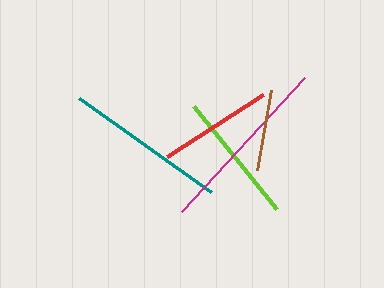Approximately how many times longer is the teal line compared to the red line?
The teal line is approximately 1.4 times the length of the red line.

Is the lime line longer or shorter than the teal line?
The teal line is longer than the lime line.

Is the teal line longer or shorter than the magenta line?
The magenta line is longer than the teal line.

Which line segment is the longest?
The magenta line is the longest at approximately 182 pixels.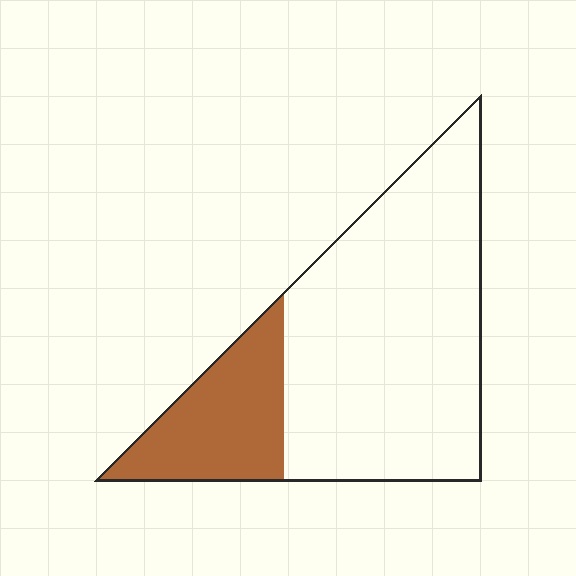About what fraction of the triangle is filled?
About one quarter (1/4).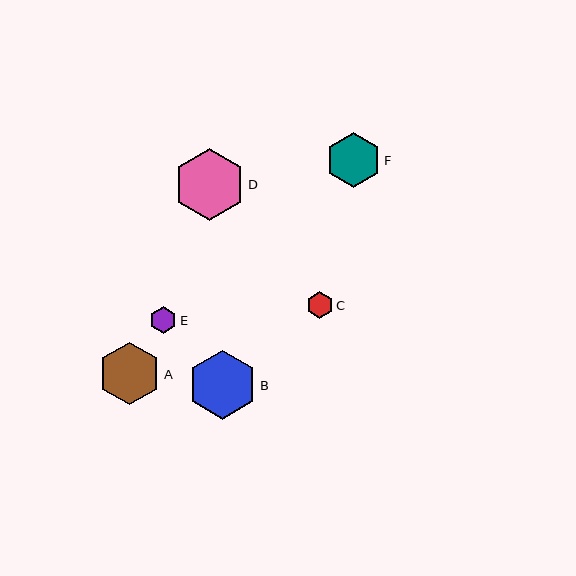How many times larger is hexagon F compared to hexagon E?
Hexagon F is approximately 2.1 times the size of hexagon E.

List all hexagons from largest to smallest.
From largest to smallest: D, B, A, F, C, E.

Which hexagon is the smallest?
Hexagon E is the smallest with a size of approximately 27 pixels.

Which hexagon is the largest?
Hexagon D is the largest with a size of approximately 71 pixels.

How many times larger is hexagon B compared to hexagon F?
Hexagon B is approximately 1.3 times the size of hexagon F.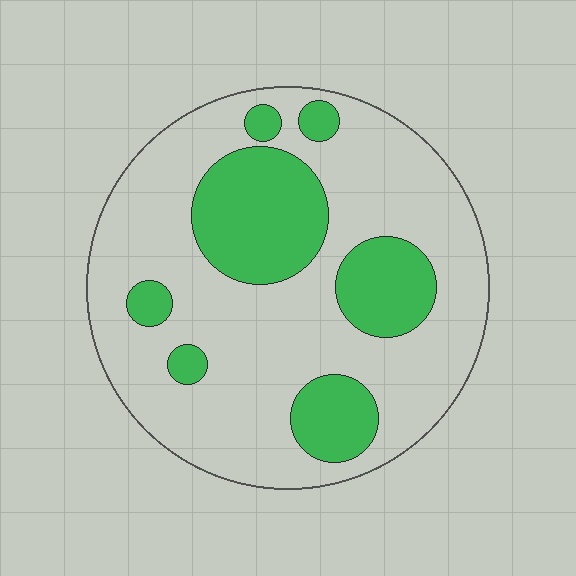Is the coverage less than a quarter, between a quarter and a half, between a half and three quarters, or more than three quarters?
Between a quarter and a half.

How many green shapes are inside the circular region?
7.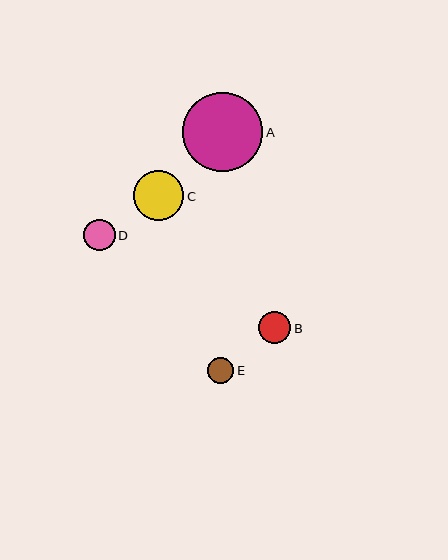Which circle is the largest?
Circle A is the largest with a size of approximately 80 pixels.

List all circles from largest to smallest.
From largest to smallest: A, C, B, D, E.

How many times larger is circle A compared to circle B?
Circle A is approximately 2.4 times the size of circle B.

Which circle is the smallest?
Circle E is the smallest with a size of approximately 26 pixels.